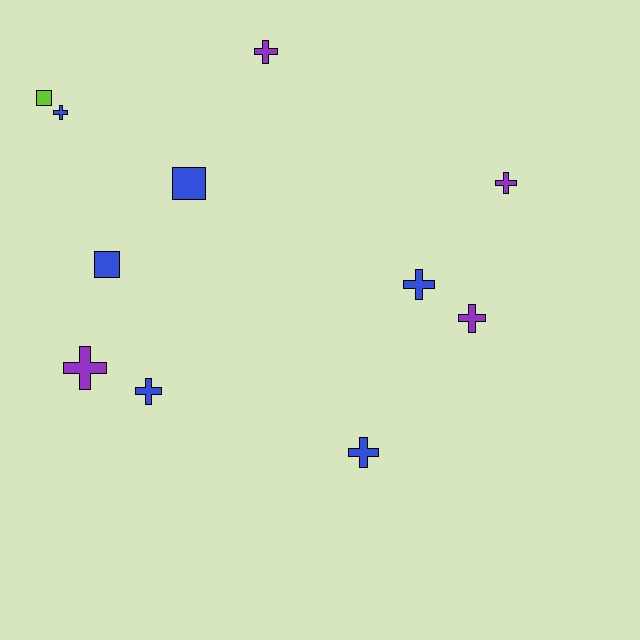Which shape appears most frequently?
Cross, with 8 objects.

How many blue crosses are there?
There are 4 blue crosses.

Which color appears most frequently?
Blue, with 6 objects.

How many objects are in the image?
There are 11 objects.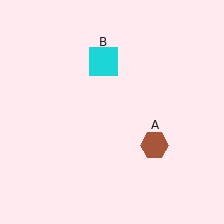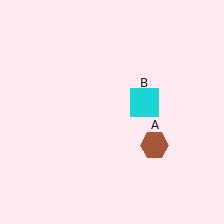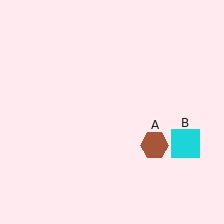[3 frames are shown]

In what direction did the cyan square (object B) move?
The cyan square (object B) moved down and to the right.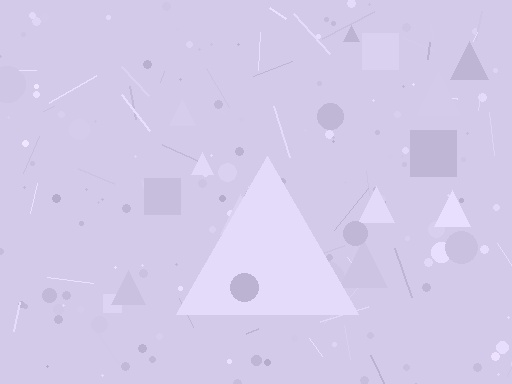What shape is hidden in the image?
A triangle is hidden in the image.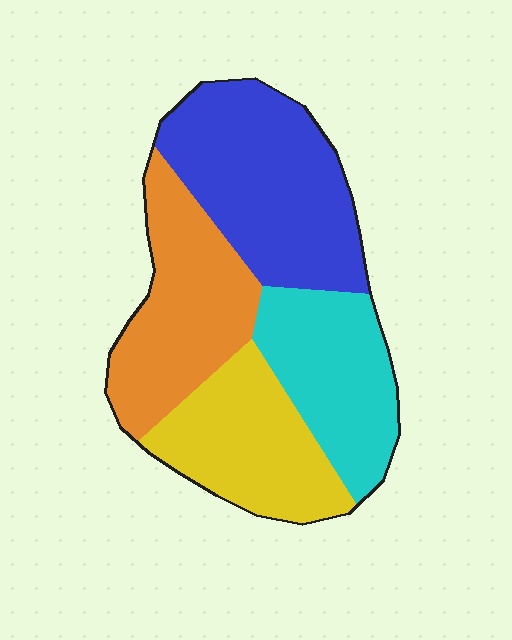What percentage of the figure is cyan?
Cyan covers roughly 20% of the figure.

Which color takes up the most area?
Blue, at roughly 30%.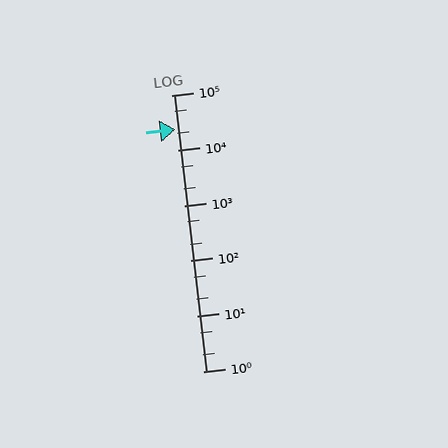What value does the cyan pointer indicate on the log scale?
The pointer indicates approximately 24000.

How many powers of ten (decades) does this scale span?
The scale spans 5 decades, from 1 to 100000.